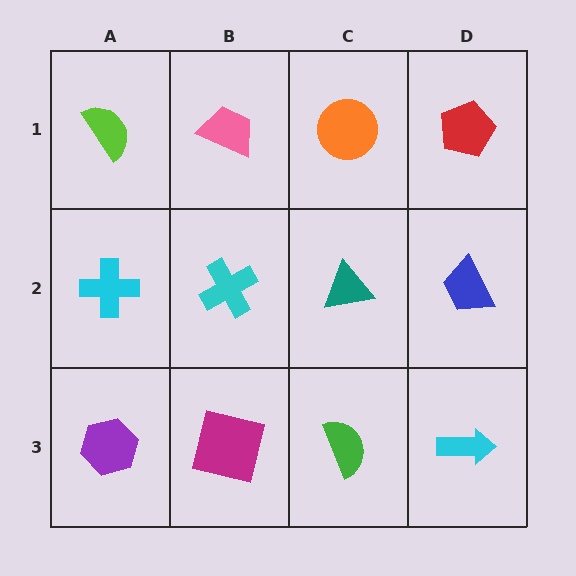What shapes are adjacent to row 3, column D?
A blue trapezoid (row 2, column D), a green semicircle (row 3, column C).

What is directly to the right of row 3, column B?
A green semicircle.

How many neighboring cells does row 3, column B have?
3.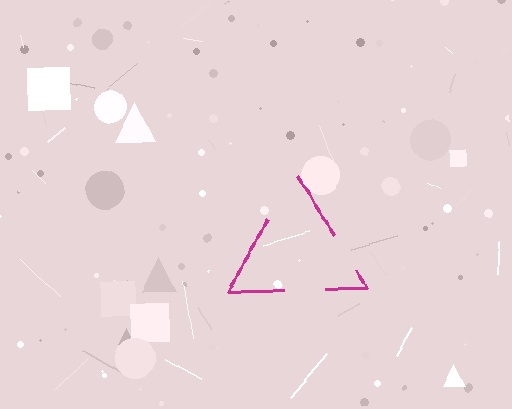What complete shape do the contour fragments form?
The contour fragments form a triangle.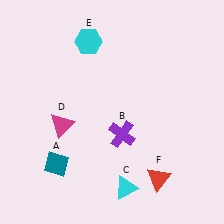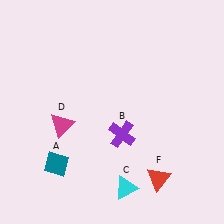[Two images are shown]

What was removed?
The cyan hexagon (E) was removed in Image 2.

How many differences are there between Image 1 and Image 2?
There is 1 difference between the two images.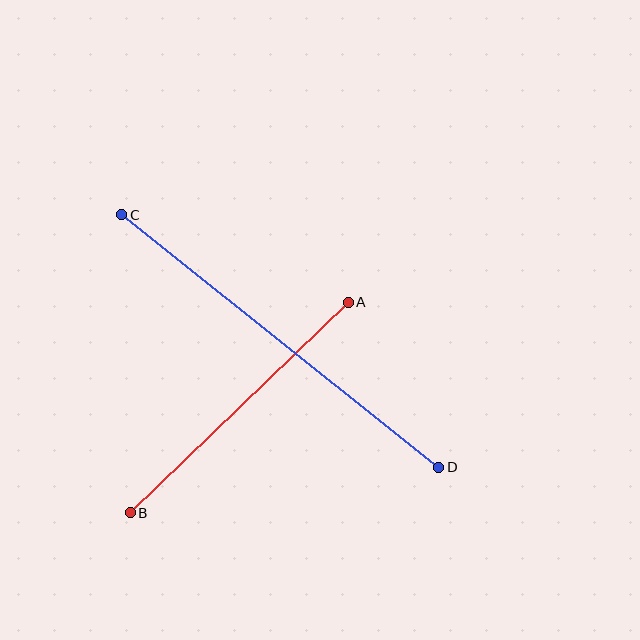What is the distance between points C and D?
The distance is approximately 405 pixels.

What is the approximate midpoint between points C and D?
The midpoint is at approximately (280, 341) pixels.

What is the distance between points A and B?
The distance is approximately 303 pixels.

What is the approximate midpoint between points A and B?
The midpoint is at approximately (239, 408) pixels.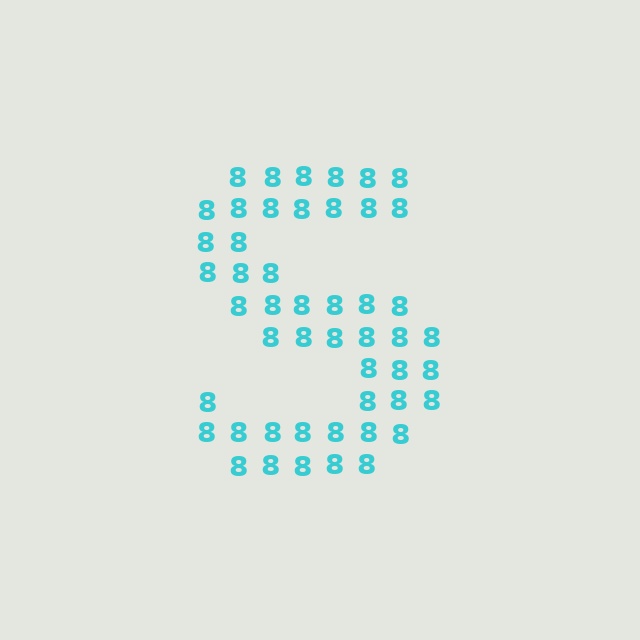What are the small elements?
The small elements are digit 8's.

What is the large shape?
The large shape is the letter S.